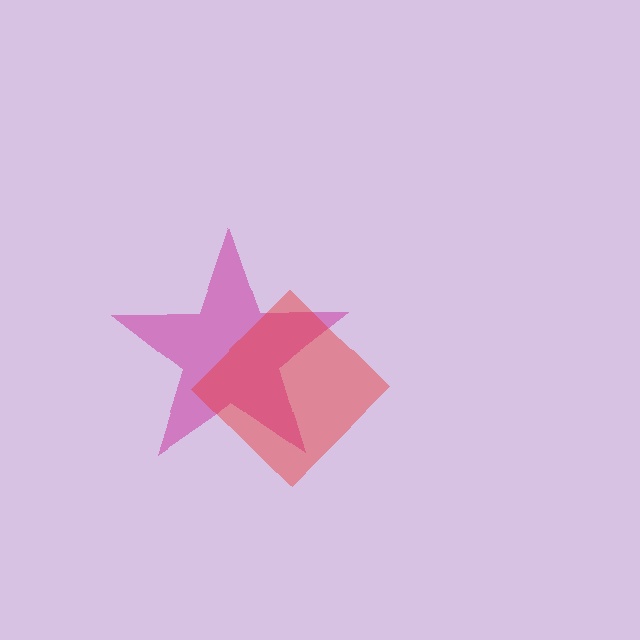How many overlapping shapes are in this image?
There are 2 overlapping shapes in the image.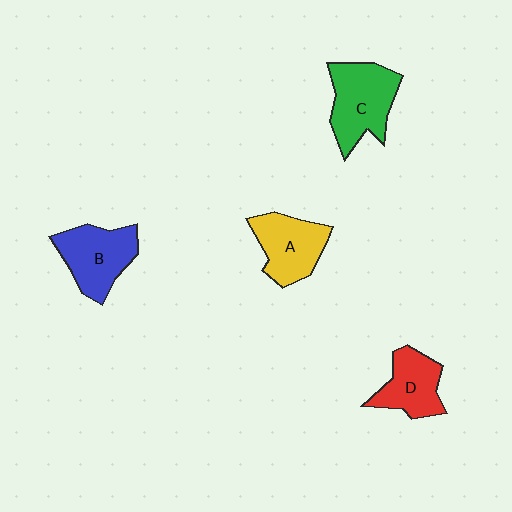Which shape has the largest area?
Shape C (green).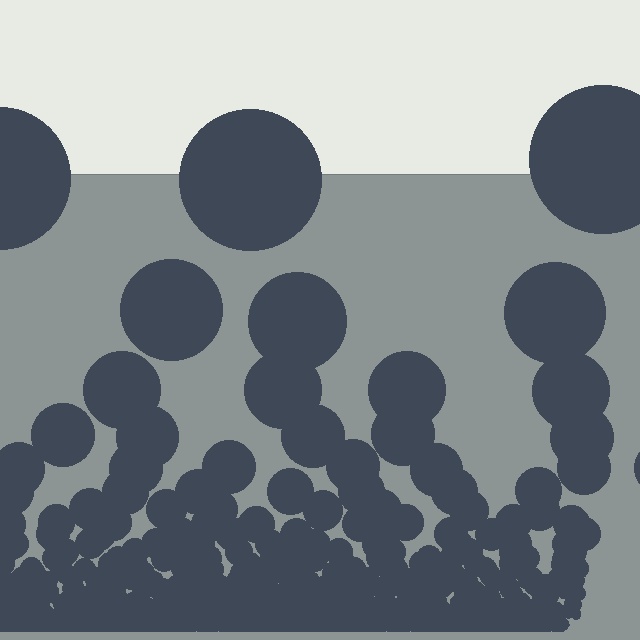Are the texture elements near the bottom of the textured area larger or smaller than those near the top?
Smaller. The gradient is inverted — elements near the bottom are smaller and denser.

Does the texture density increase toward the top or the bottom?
Density increases toward the bottom.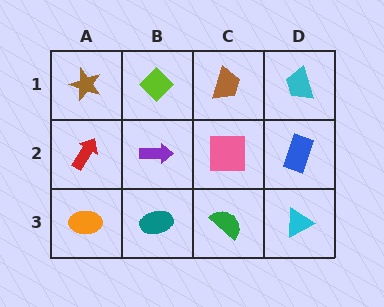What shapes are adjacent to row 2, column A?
A brown star (row 1, column A), an orange ellipse (row 3, column A), a purple arrow (row 2, column B).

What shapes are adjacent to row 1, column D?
A blue rectangle (row 2, column D), a brown trapezoid (row 1, column C).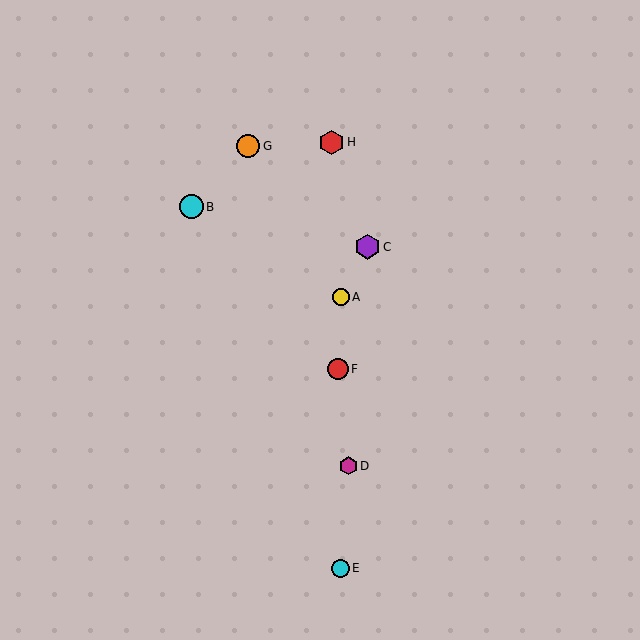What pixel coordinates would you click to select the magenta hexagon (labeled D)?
Click at (348, 466) to select the magenta hexagon D.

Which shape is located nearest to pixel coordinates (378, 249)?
The purple hexagon (labeled C) at (367, 247) is nearest to that location.